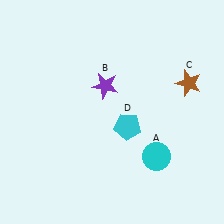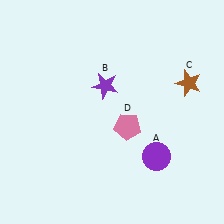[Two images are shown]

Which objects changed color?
A changed from cyan to purple. D changed from cyan to pink.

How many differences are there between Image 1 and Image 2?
There are 2 differences between the two images.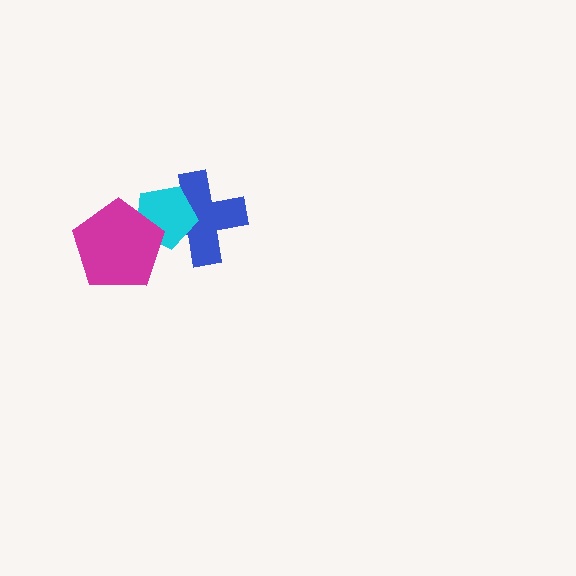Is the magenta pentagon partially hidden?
No, no other shape covers it.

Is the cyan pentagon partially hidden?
Yes, it is partially covered by another shape.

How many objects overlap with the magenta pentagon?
1 object overlaps with the magenta pentagon.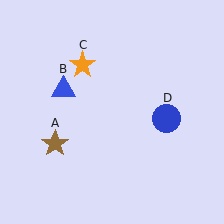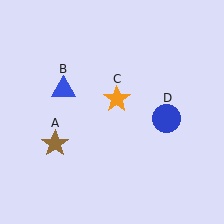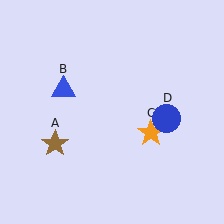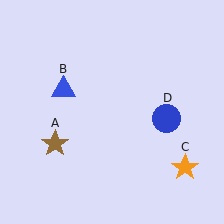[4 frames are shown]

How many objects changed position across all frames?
1 object changed position: orange star (object C).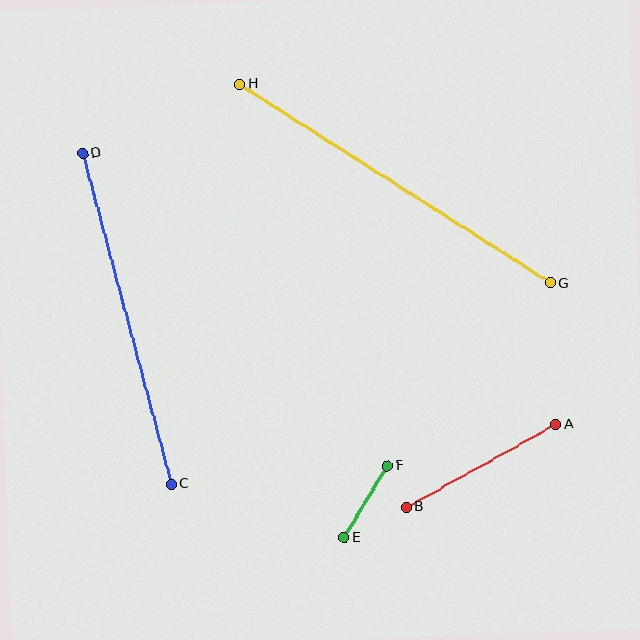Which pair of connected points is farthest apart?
Points G and H are farthest apart.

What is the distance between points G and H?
The distance is approximately 369 pixels.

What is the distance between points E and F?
The distance is approximately 83 pixels.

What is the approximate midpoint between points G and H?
The midpoint is at approximately (395, 184) pixels.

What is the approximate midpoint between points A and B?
The midpoint is at approximately (481, 466) pixels.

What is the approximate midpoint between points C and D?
The midpoint is at approximately (127, 318) pixels.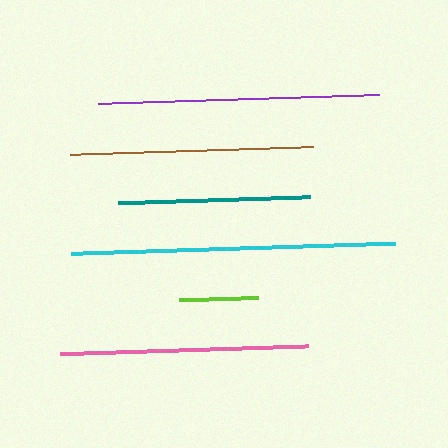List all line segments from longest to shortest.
From longest to shortest: cyan, purple, pink, brown, teal, lime.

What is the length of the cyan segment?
The cyan segment is approximately 323 pixels long.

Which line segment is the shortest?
The lime line is the shortest at approximately 79 pixels.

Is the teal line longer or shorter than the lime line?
The teal line is longer than the lime line.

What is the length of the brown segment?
The brown segment is approximately 243 pixels long.